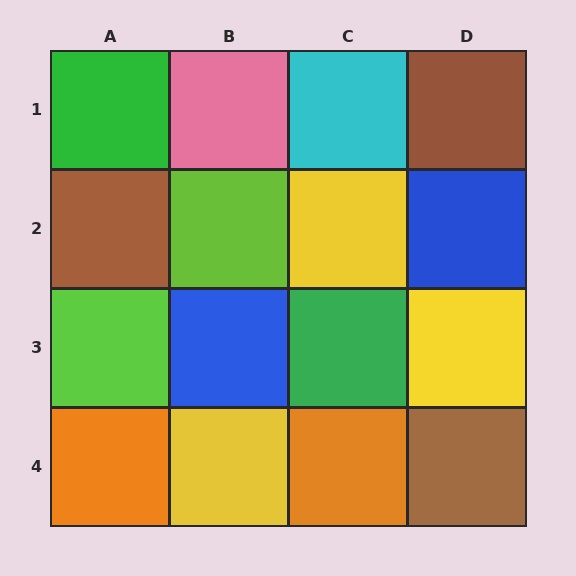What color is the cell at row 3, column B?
Blue.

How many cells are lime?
2 cells are lime.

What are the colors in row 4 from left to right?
Orange, yellow, orange, brown.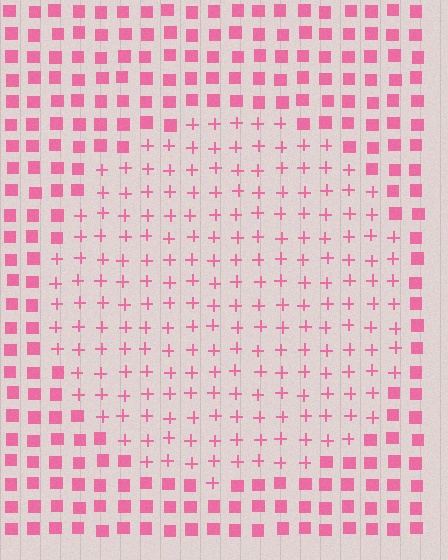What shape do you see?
I see a circle.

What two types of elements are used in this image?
The image uses plus signs inside the circle region and squares outside it.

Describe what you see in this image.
The image is filled with small pink elements arranged in a uniform grid. A circle-shaped region contains plus signs, while the surrounding area contains squares. The boundary is defined purely by the change in element shape.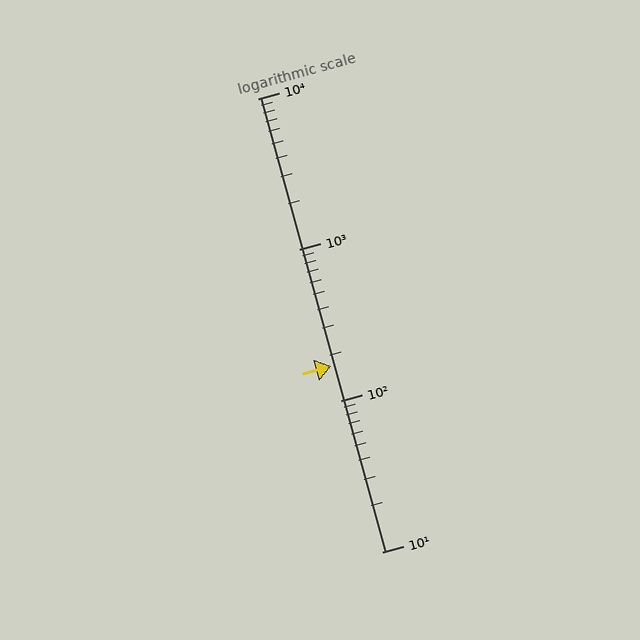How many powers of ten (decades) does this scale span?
The scale spans 3 decades, from 10 to 10000.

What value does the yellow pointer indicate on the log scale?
The pointer indicates approximately 170.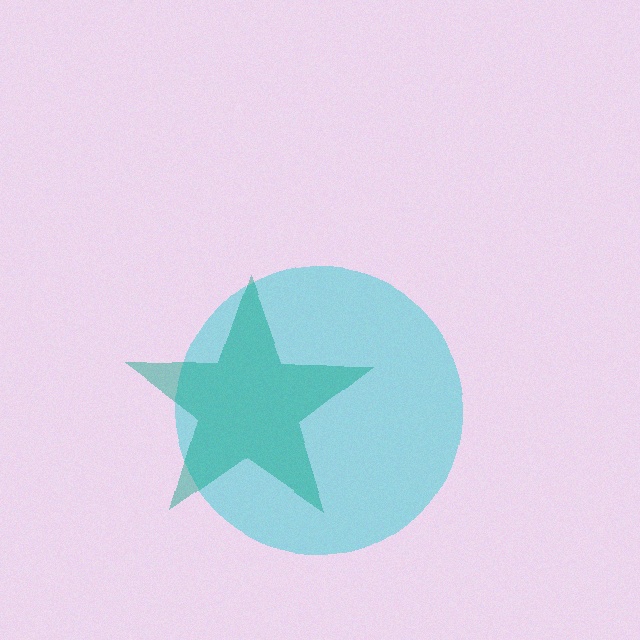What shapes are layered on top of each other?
The layered shapes are: a cyan circle, a teal star.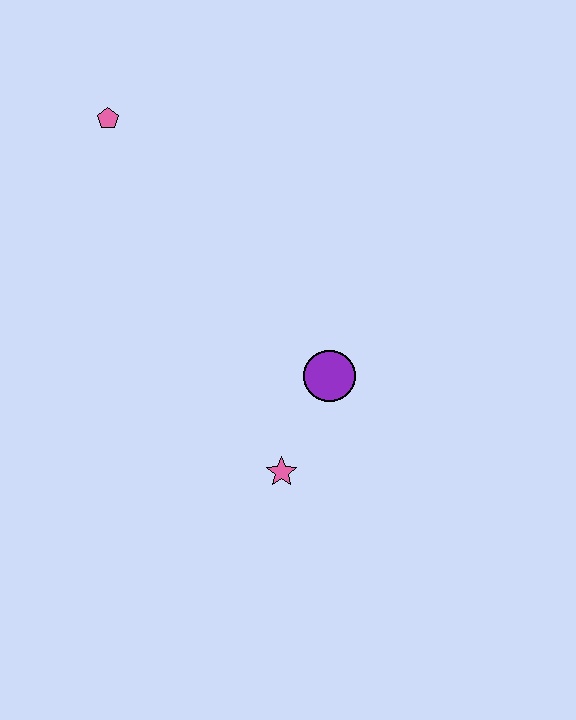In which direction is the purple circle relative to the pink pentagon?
The purple circle is below the pink pentagon.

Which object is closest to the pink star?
The purple circle is closest to the pink star.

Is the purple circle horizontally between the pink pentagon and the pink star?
No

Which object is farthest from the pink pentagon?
The pink star is farthest from the pink pentagon.